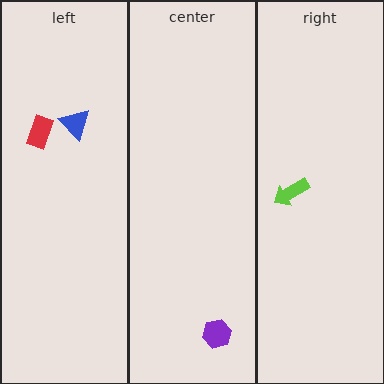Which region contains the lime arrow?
The right region.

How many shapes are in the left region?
2.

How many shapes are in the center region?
1.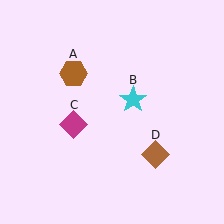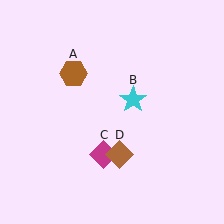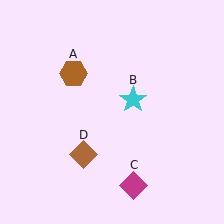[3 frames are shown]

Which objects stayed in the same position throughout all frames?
Brown hexagon (object A) and cyan star (object B) remained stationary.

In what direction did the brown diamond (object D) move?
The brown diamond (object D) moved left.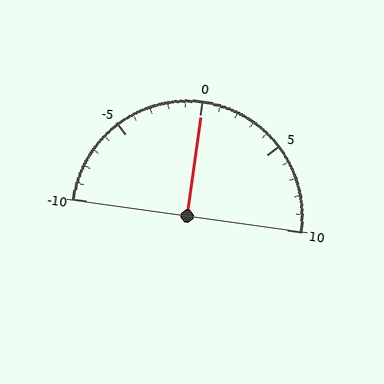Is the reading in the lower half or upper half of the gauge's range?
The reading is in the upper half of the range (-10 to 10).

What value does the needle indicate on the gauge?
The needle indicates approximately 0.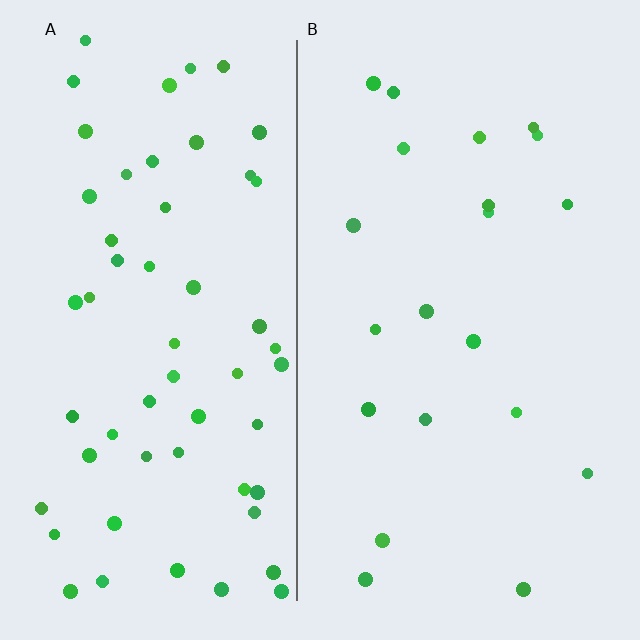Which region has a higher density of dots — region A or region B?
A (the left).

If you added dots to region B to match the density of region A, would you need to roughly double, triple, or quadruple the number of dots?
Approximately triple.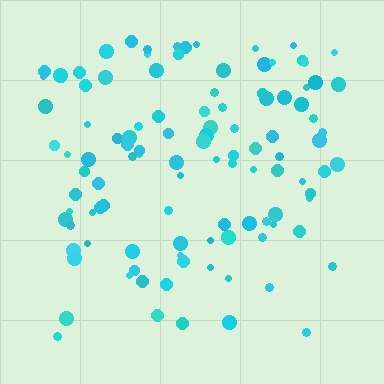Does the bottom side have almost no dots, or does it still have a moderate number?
Still a moderate number, just noticeably fewer than the top.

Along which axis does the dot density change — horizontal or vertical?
Vertical.